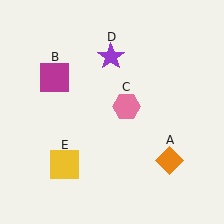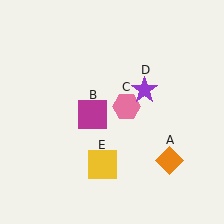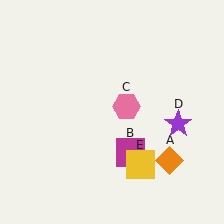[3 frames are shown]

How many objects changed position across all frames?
3 objects changed position: magenta square (object B), purple star (object D), yellow square (object E).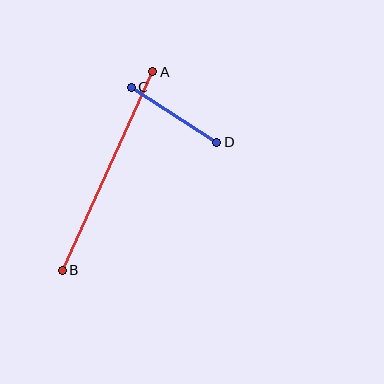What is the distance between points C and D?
The distance is approximately 102 pixels.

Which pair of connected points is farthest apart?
Points A and B are farthest apart.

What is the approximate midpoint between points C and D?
The midpoint is at approximately (174, 115) pixels.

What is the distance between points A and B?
The distance is approximately 218 pixels.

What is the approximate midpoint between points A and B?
The midpoint is at approximately (107, 171) pixels.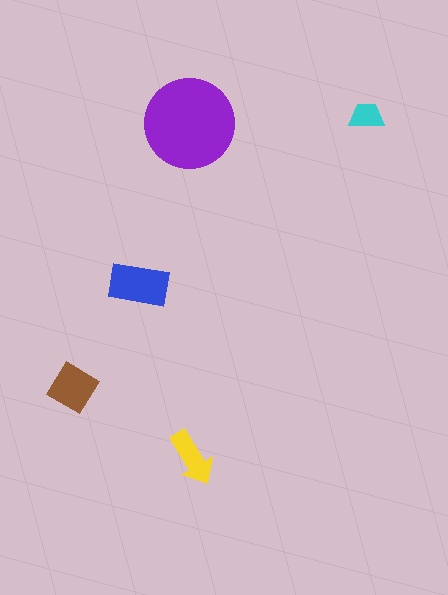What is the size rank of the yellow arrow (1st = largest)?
4th.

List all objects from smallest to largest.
The cyan trapezoid, the yellow arrow, the brown diamond, the blue rectangle, the purple circle.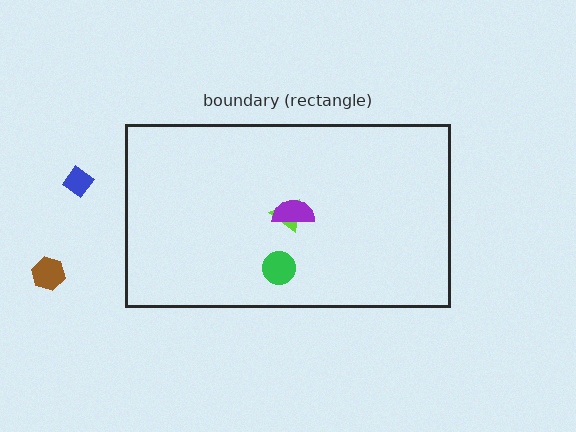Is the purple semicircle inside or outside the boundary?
Inside.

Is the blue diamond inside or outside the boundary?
Outside.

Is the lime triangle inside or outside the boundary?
Inside.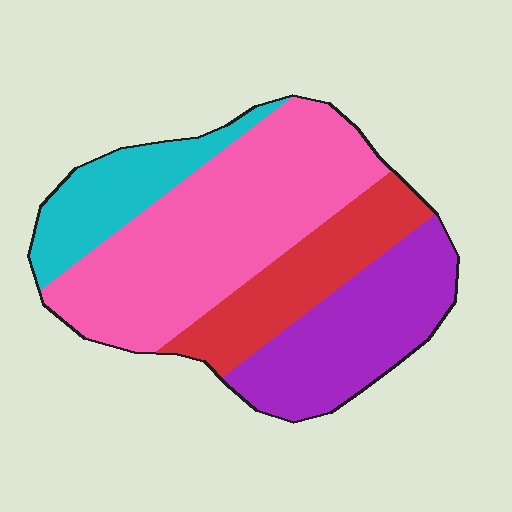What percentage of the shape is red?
Red covers around 20% of the shape.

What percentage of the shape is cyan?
Cyan takes up about one sixth (1/6) of the shape.